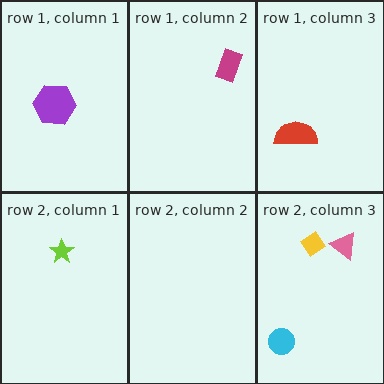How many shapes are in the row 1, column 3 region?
1.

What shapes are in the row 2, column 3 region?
The yellow diamond, the cyan circle, the pink triangle.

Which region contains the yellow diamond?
The row 2, column 3 region.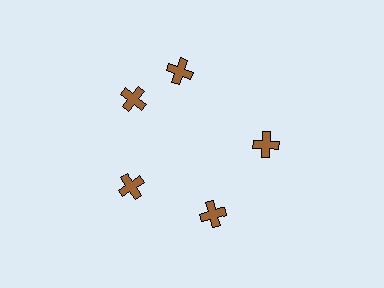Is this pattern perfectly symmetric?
No. The 5 brown crosses are arranged in a ring, but one element near the 1 o'clock position is rotated out of alignment along the ring, breaking the 5-fold rotational symmetry.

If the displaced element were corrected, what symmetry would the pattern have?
It would have 5-fold rotational symmetry — the pattern would map onto itself every 72 degrees.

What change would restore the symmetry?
The symmetry would be restored by rotating it back into even spacing with its neighbors so that all 5 crosses sit at equal angles and equal distance from the center.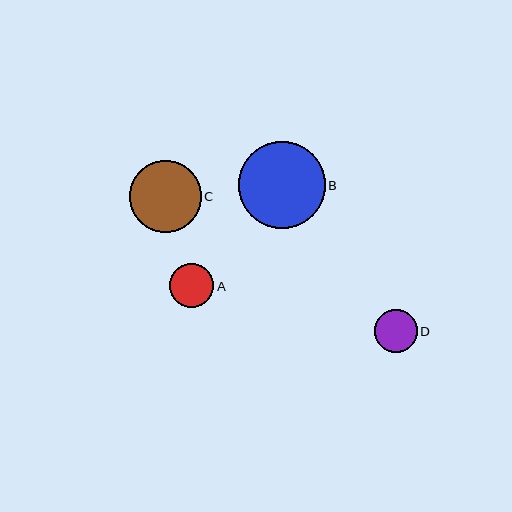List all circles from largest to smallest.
From largest to smallest: B, C, A, D.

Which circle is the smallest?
Circle D is the smallest with a size of approximately 43 pixels.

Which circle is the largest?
Circle B is the largest with a size of approximately 87 pixels.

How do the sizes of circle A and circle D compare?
Circle A and circle D are approximately the same size.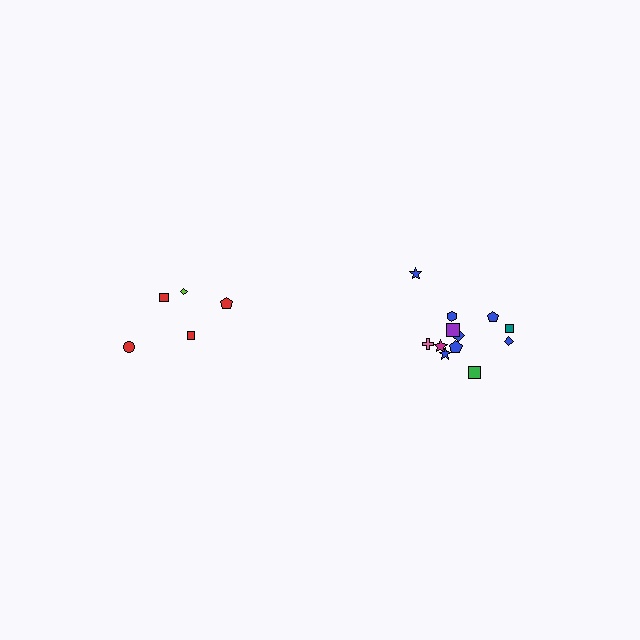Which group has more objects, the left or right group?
The right group.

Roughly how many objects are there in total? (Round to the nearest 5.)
Roughly 15 objects in total.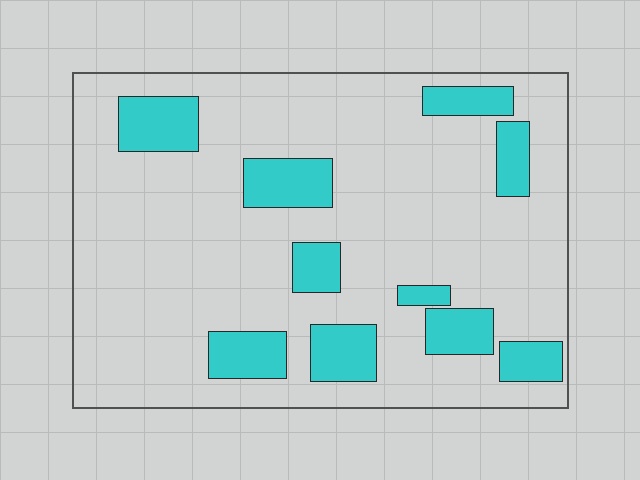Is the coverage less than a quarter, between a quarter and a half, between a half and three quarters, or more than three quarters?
Less than a quarter.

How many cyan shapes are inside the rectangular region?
10.